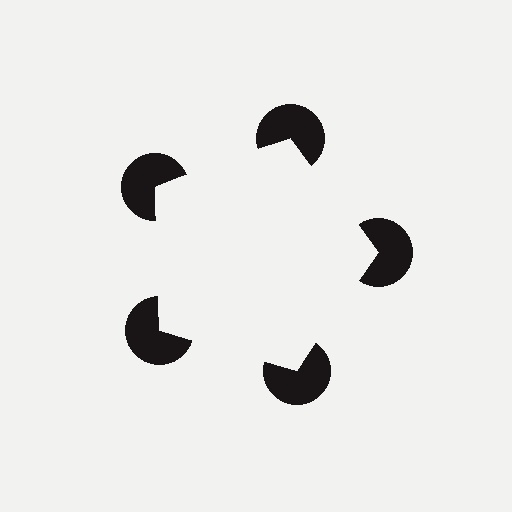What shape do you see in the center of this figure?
An illusory pentagon — its edges are inferred from the aligned wedge cuts in the pac-man discs, not physically drawn.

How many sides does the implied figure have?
5 sides.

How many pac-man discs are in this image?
There are 5 — one at each vertex of the illusory pentagon.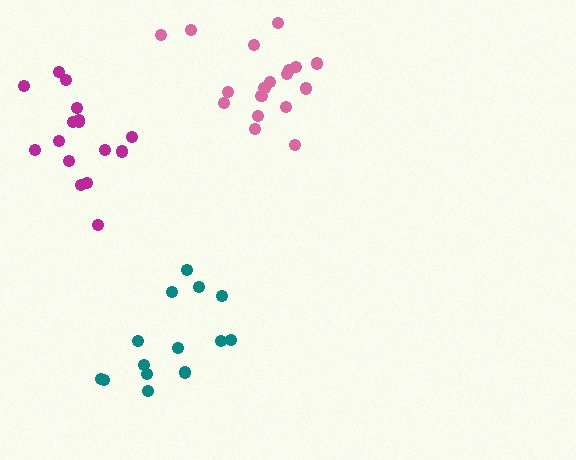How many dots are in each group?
Group 1: 14 dots, Group 2: 18 dots, Group 3: 16 dots (48 total).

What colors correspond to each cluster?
The clusters are colored: teal, pink, magenta.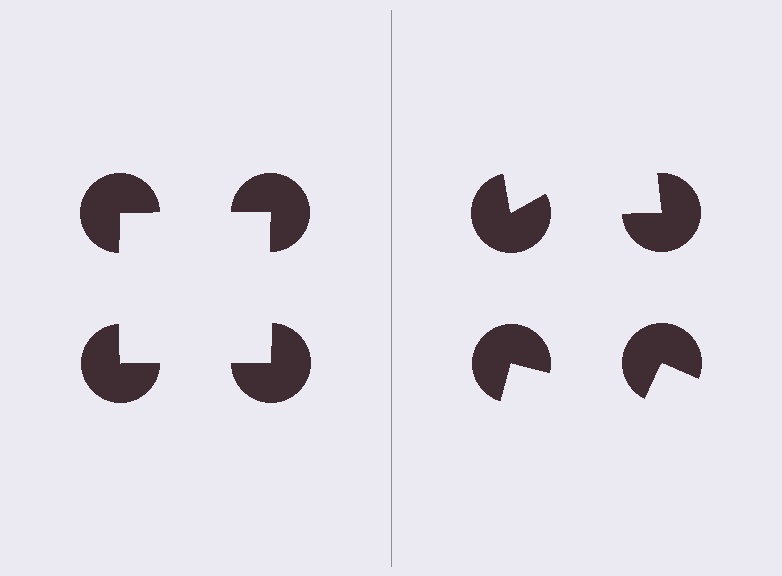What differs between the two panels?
The pac-man discs are positioned identically on both sides; only the wedge orientations differ. On the left they align to a square; on the right they are misaligned.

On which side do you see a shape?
An illusory square appears on the left side. On the right side the wedge cuts are rotated, so no coherent shape forms.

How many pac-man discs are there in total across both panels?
8 — 4 on each side.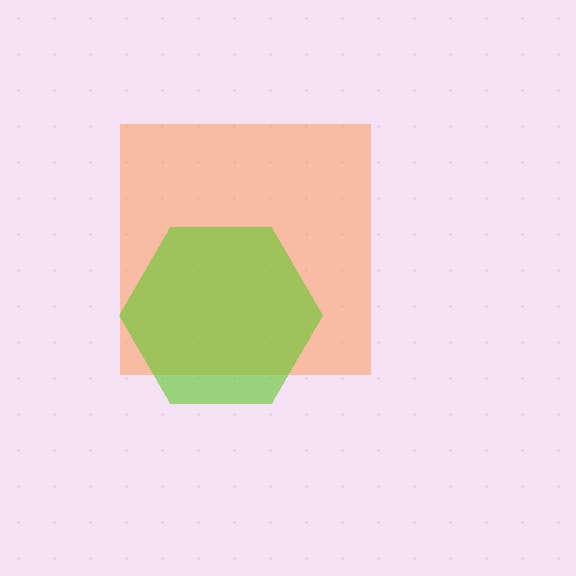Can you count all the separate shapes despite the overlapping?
Yes, there are 2 separate shapes.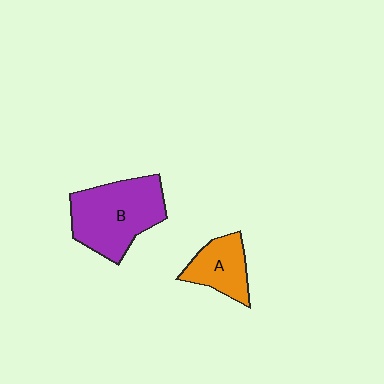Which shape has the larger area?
Shape B (purple).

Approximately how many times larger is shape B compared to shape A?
Approximately 1.9 times.